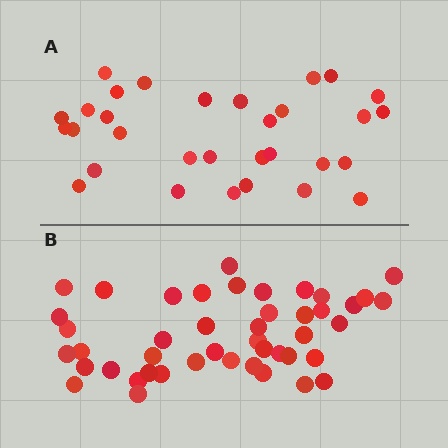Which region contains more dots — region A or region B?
Region B (the bottom region) has more dots.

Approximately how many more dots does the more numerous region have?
Region B has approximately 15 more dots than region A.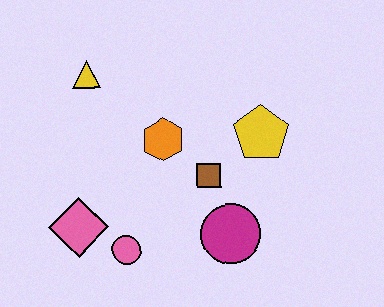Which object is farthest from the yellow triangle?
The magenta circle is farthest from the yellow triangle.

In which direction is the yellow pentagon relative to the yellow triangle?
The yellow pentagon is to the right of the yellow triangle.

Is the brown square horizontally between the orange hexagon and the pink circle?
No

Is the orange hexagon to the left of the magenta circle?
Yes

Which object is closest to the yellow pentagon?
The brown square is closest to the yellow pentagon.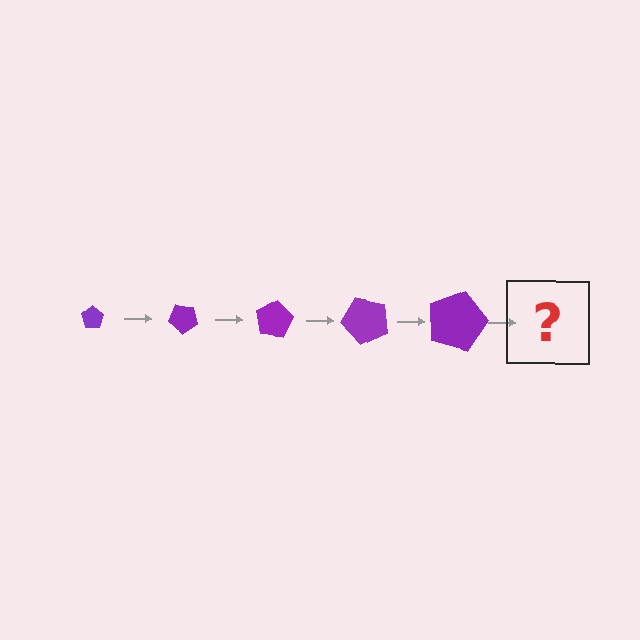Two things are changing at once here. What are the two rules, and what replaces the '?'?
The two rules are that the pentagon grows larger each step and it rotates 40 degrees each step. The '?' should be a pentagon, larger than the previous one and rotated 200 degrees from the start.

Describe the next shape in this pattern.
It should be a pentagon, larger than the previous one and rotated 200 degrees from the start.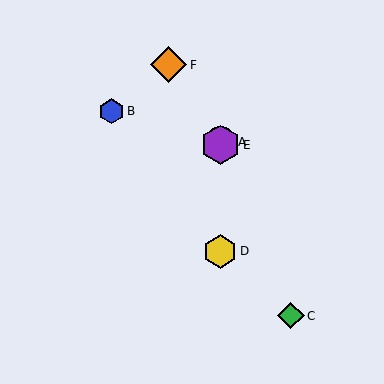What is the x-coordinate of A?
Object A is at x≈220.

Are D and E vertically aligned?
Yes, both are at x≈220.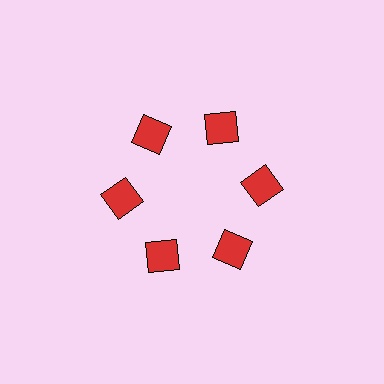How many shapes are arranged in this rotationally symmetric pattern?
There are 6 shapes, arranged in 6 groups of 1.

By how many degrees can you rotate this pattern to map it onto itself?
The pattern maps onto itself every 60 degrees of rotation.